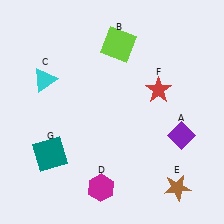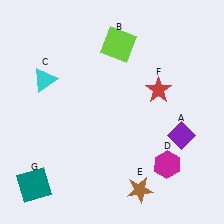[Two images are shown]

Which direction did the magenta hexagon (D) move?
The magenta hexagon (D) moved right.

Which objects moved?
The objects that moved are: the magenta hexagon (D), the brown star (E), the teal square (G).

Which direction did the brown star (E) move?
The brown star (E) moved left.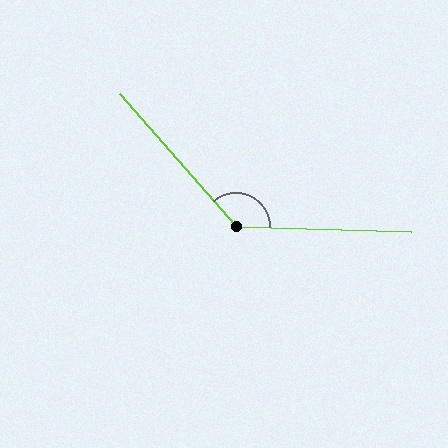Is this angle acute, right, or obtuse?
It is obtuse.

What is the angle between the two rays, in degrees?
Approximately 133 degrees.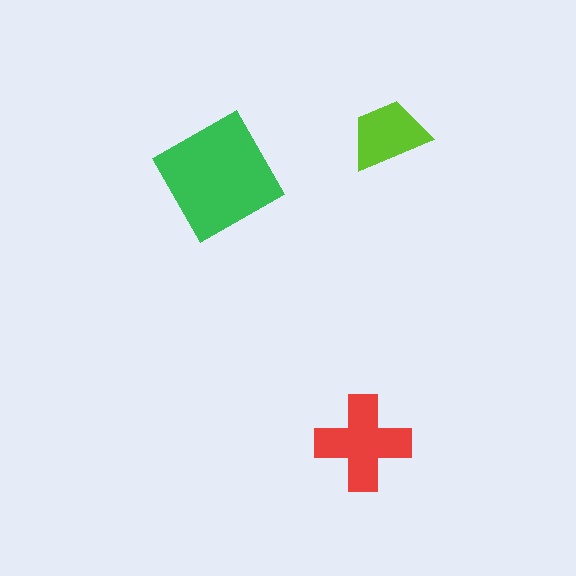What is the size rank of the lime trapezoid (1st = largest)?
3rd.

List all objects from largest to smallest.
The green square, the red cross, the lime trapezoid.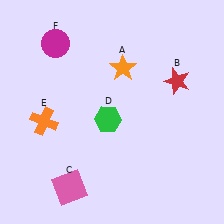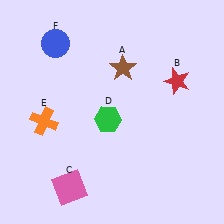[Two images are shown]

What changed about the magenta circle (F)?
In Image 1, F is magenta. In Image 2, it changed to blue.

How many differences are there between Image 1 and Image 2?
There are 2 differences between the two images.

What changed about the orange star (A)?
In Image 1, A is orange. In Image 2, it changed to brown.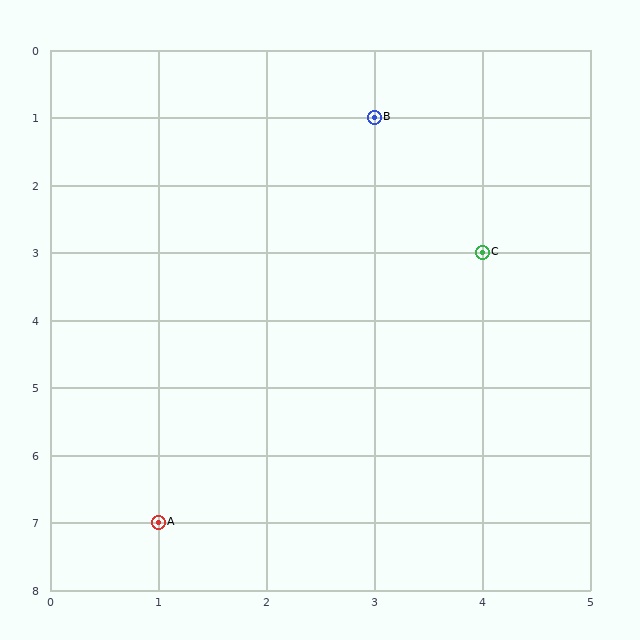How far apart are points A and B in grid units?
Points A and B are 2 columns and 6 rows apart (about 6.3 grid units diagonally).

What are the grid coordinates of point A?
Point A is at grid coordinates (1, 7).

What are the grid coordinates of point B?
Point B is at grid coordinates (3, 1).